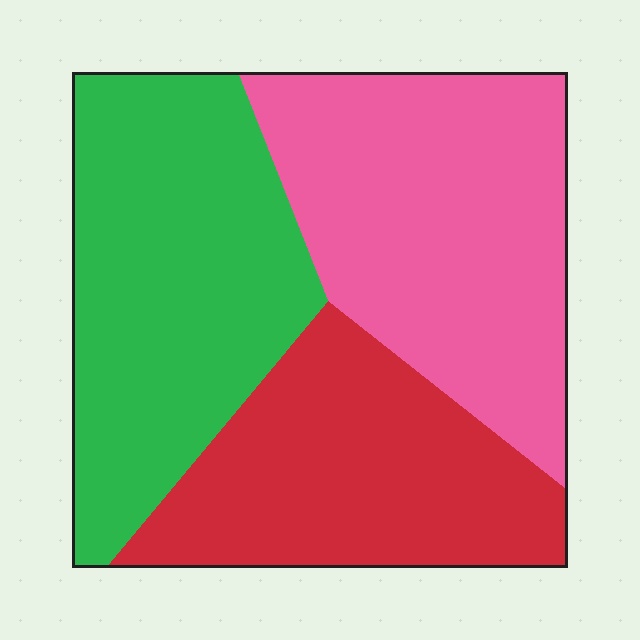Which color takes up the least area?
Red, at roughly 30%.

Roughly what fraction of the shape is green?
Green takes up between a quarter and a half of the shape.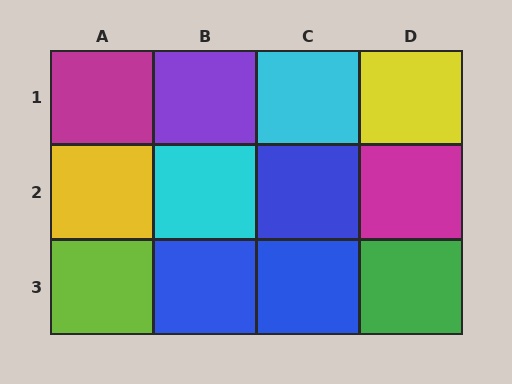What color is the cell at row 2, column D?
Magenta.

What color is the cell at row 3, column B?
Blue.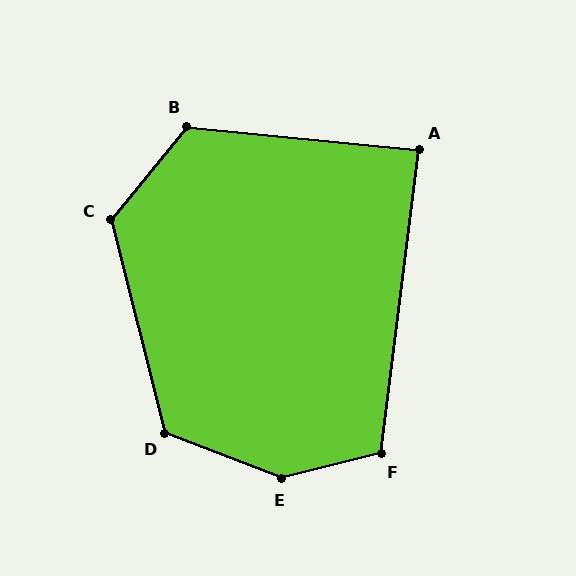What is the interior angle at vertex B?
Approximately 124 degrees (obtuse).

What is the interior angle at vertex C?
Approximately 126 degrees (obtuse).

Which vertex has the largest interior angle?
E, at approximately 145 degrees.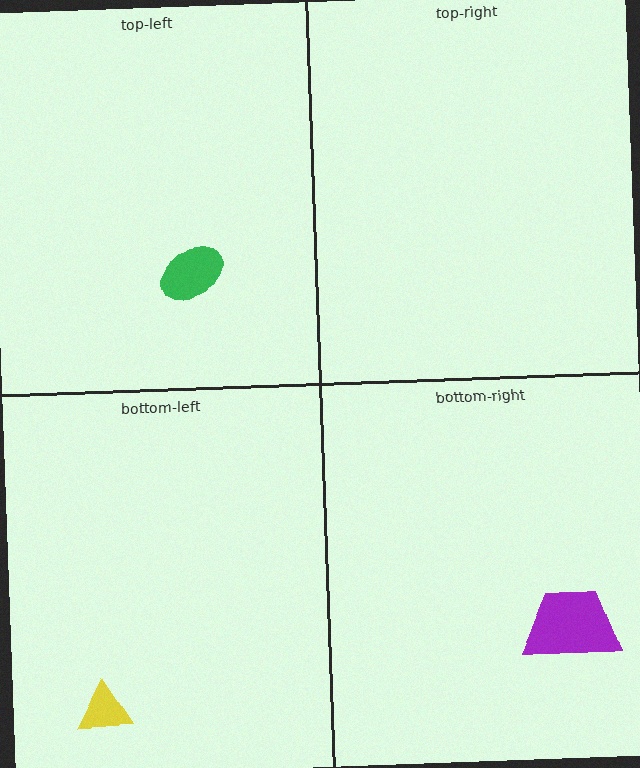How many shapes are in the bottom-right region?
1.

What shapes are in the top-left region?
The green ellipse.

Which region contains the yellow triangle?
The bottom-left region.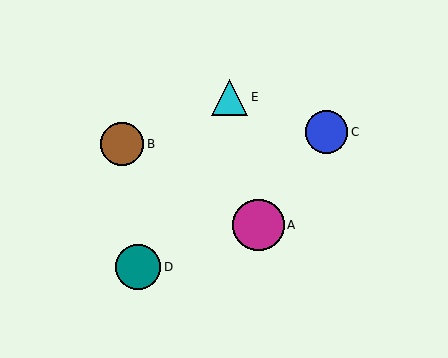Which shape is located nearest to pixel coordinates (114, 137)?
The brown circle (labeled B) at (122, 144) is nearest to that location.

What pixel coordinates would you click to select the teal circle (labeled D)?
Click at (138, 267) to select the teal circle D.